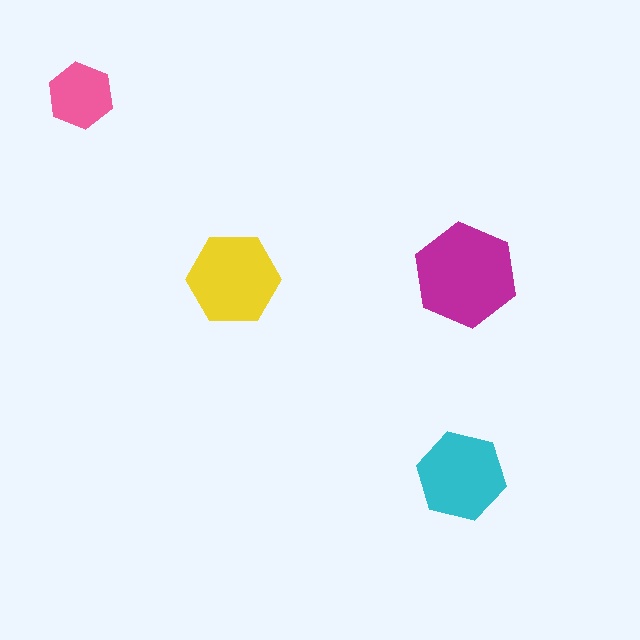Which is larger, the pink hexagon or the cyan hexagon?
The cyan one.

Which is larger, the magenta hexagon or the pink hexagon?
The magenta one.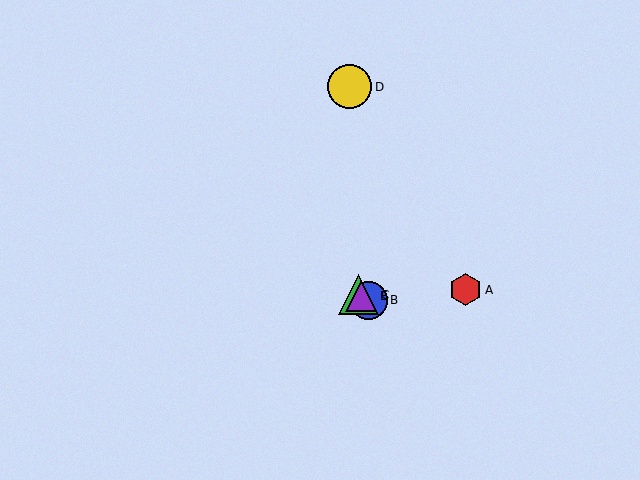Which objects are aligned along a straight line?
Objects B, C, E are aligned along a straight line.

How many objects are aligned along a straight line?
3 objects (B, C, E) are aligned along a straight line.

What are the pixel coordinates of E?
Object E is at (361, 296).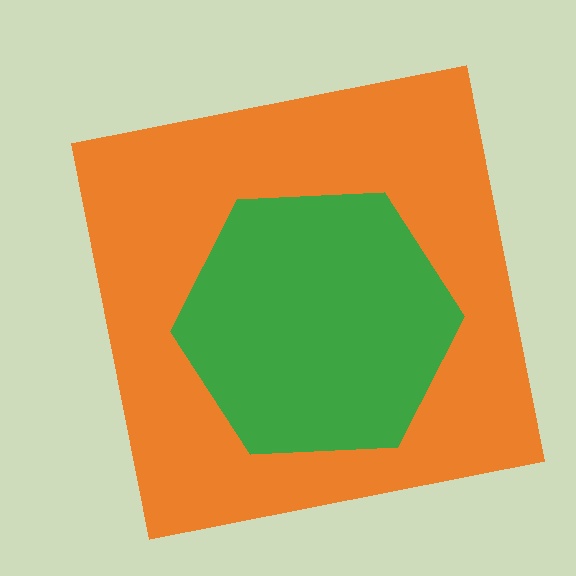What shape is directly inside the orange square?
The green hexagon.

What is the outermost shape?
The orange square.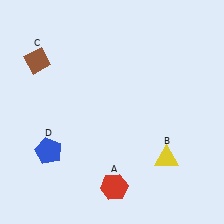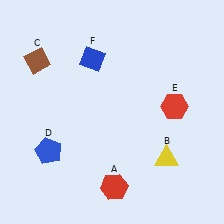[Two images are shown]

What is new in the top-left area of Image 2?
A blue diamond (F) was added in the top-left area of Image 2.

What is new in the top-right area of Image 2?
A red hexagon (E) was added in the top-right area of Image 2.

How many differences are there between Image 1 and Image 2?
There are 2 differences between the two images.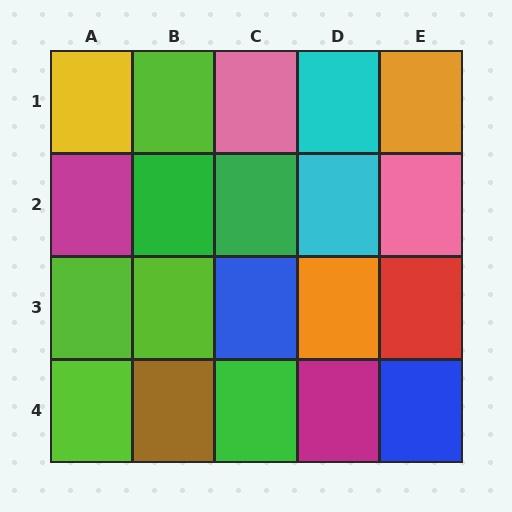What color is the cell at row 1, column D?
Cyan.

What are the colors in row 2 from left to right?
Magenta, green, green, cyan, pink.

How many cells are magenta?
2 cells are magenta.